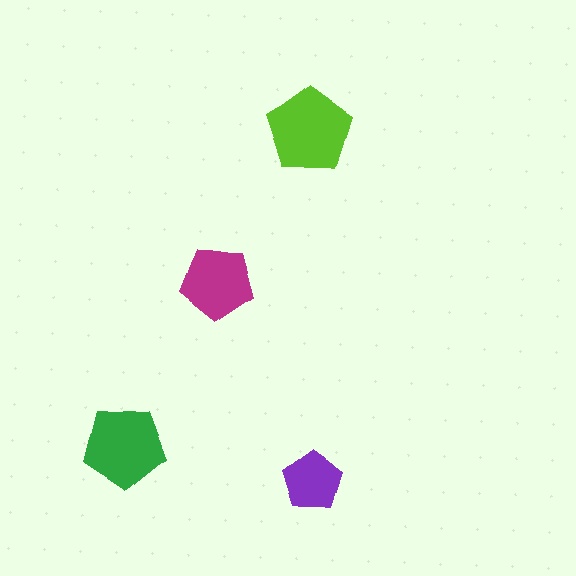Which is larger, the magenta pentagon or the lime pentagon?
The lime one.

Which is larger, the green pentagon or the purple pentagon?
The green one.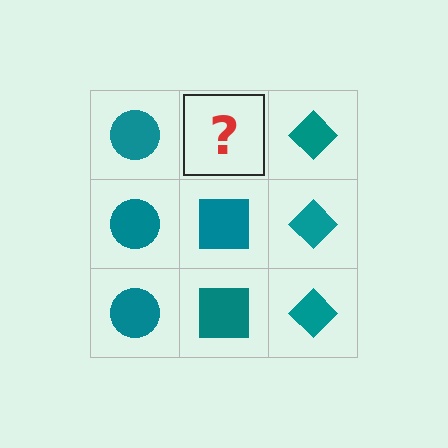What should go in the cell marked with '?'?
The missing cell should contain a teal square.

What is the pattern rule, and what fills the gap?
The rule is that each column has a consistent shape. The gap should be filled with a teal square.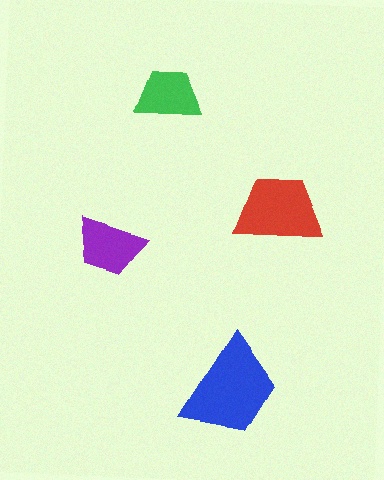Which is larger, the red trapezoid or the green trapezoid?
The red one.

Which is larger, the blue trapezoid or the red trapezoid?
The blue one.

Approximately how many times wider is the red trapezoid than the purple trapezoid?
About 1.5 times wider.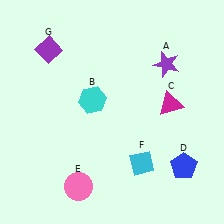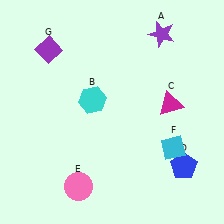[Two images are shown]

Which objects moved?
The objects that moved are: the purple star (A), the cyan diamond (F).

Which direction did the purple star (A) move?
The purple star (A) moved up.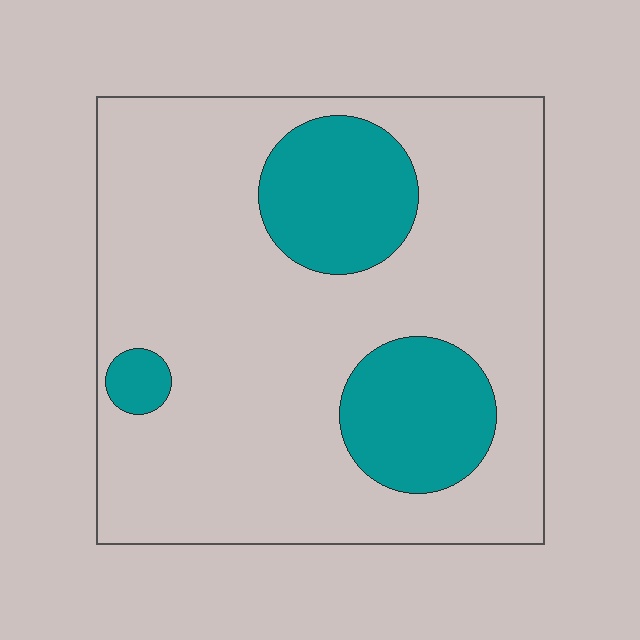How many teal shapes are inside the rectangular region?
3.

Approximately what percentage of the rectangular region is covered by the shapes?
Approximately 20%.